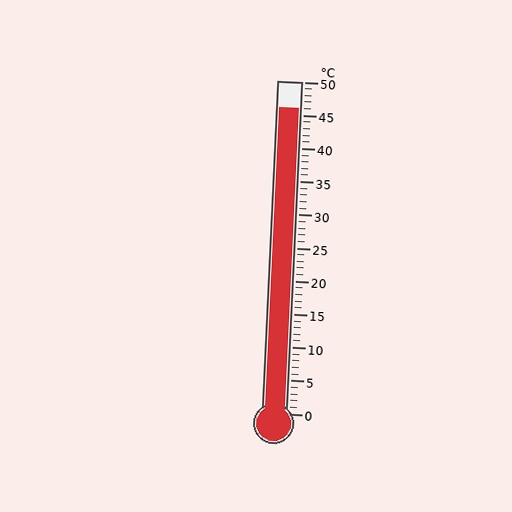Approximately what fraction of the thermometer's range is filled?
The thermometer is filled to approximately 90% of its range.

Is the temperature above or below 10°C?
The temperature is above 10°C.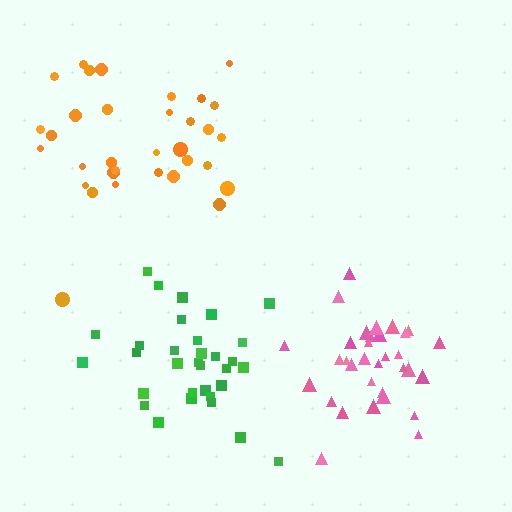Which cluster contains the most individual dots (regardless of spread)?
Pink (33).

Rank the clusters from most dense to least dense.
pink, green, orange.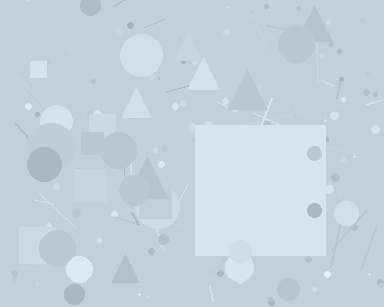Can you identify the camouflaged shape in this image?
The camouflaged shape is a square.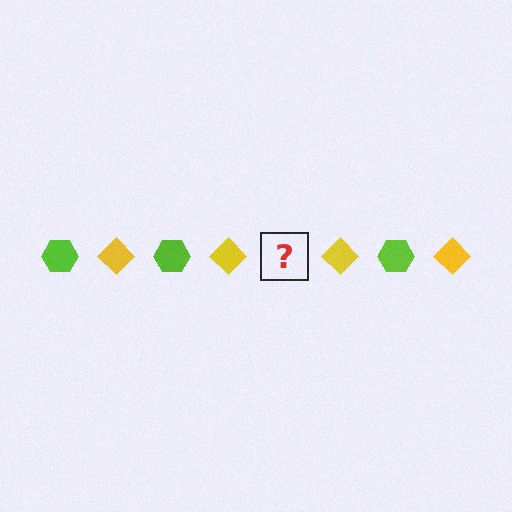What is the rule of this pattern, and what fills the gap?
The rule is that the pattern alternates between lime hexagon and yellow diamond. The gap should be filled with a lime hexagon.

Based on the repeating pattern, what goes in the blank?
The blank should be a lime hexagon.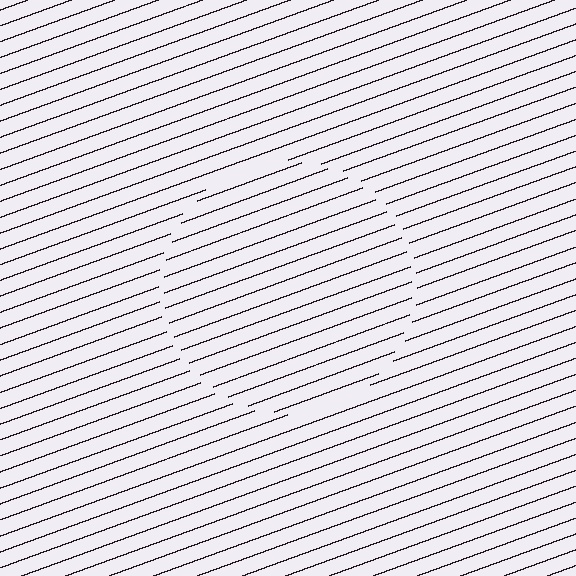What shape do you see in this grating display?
An illusory circle. The interior of the shape contains the same grating, shifted by half a period — the contour is defined by the phase discontinuity where line-ends from the inner and outer gratings abut.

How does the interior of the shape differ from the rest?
The interior of the shape contains the same grating, shifted by half a period — the contour is defined by the phase discontinuity where line-ends from the inner and outer gratings abut.